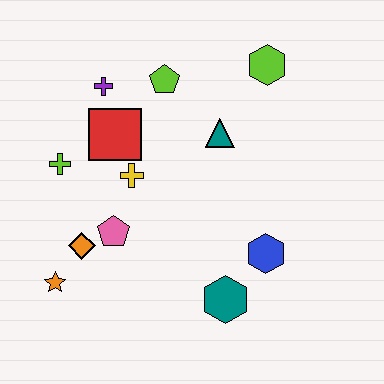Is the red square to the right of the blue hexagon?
No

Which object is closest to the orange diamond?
The pink pentagon is closest to the orange diamond.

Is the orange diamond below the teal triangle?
Yes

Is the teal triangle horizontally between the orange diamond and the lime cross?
No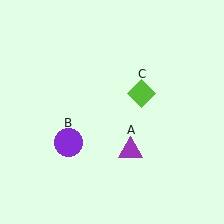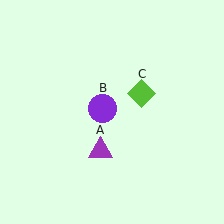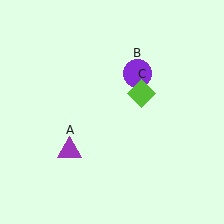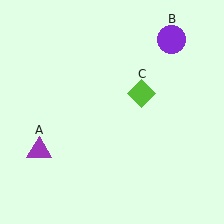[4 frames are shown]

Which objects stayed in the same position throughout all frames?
Lime diamond (object C) remained stationary.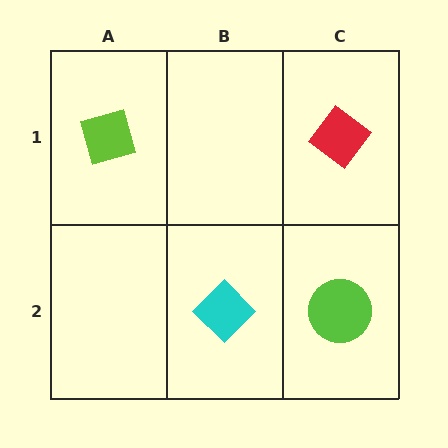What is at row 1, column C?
A red diamond.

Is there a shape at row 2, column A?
No, that cell is empty.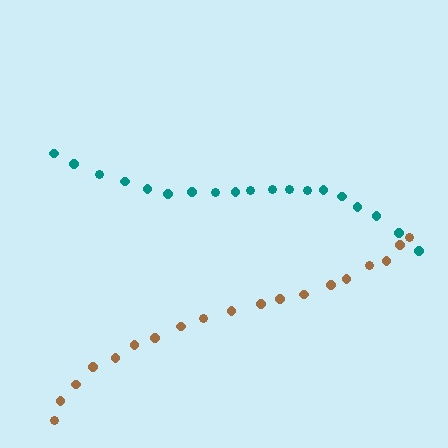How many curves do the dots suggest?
There are 2 distinct paths.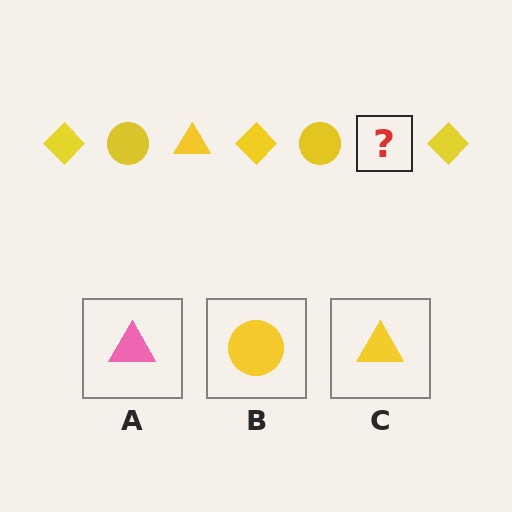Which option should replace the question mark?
Option C.